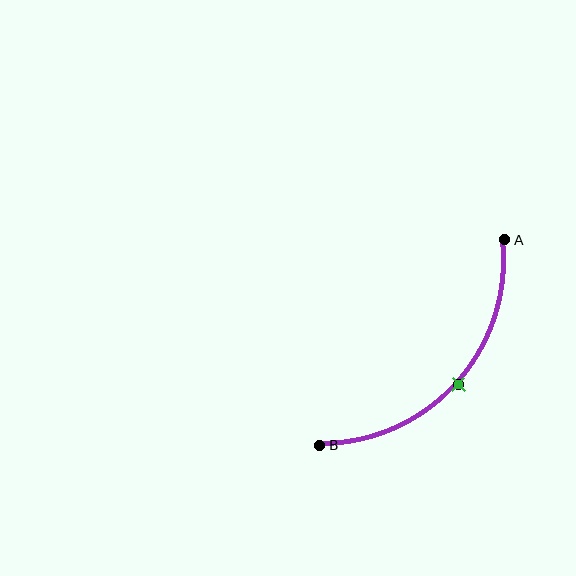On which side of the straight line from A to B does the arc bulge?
The arc bulges below and to the right of the straight line connecting A and B.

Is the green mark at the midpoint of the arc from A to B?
Yes. The green mark lies on the arc at equal arc-length from both A and B — it is the arc midpoint.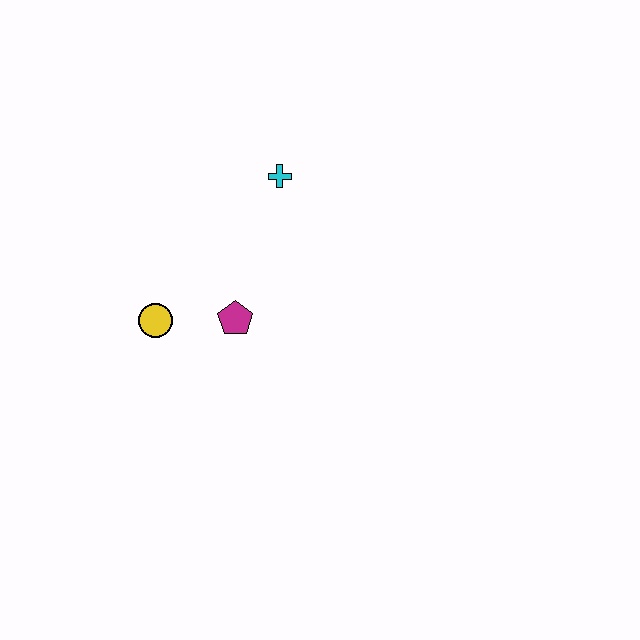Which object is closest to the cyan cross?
The magenta pentagon is closest to the cyan cross.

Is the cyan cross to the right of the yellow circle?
Yes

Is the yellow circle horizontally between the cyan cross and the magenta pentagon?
No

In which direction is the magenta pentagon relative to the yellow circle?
The magenta pentagon is to the right of the yellow circle.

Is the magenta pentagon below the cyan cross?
Yes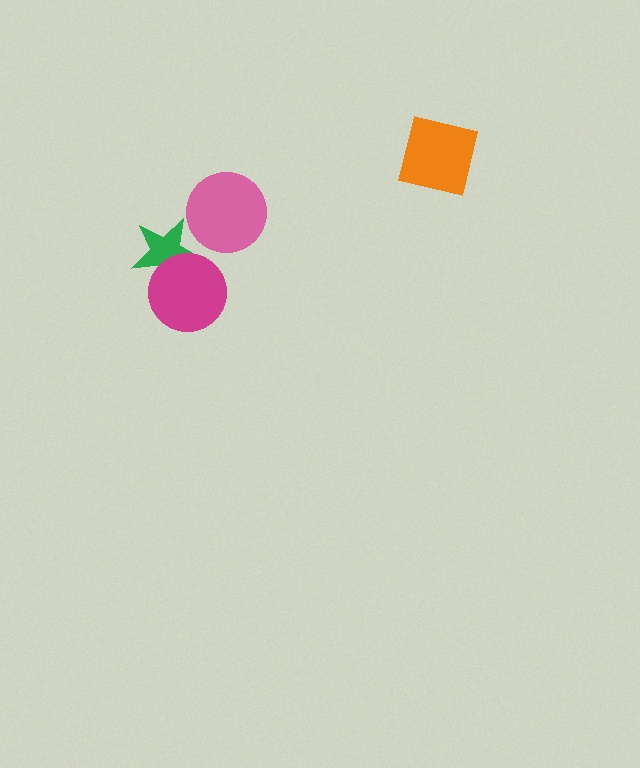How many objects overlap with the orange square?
0 objects overlap with the orange square.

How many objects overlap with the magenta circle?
1 object overlaps with the magenta circle.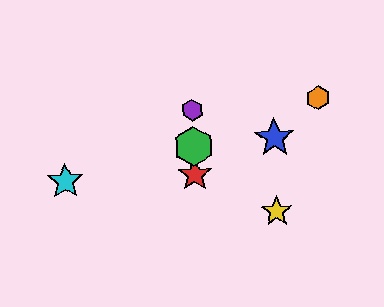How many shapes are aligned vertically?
3 shapes (the red star, the green hexagon, the purple hexagon) are aligned vertically.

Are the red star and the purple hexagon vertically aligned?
Yes, both are at x≈195.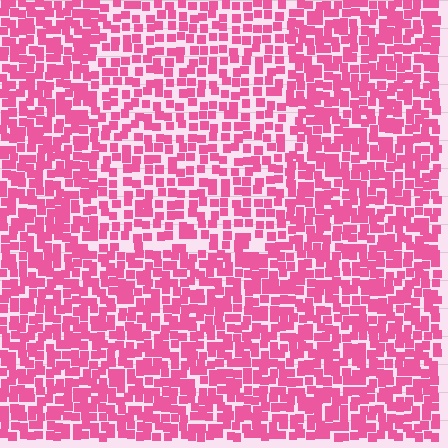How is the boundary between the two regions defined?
The boundary is defined by a change in element density (approximately 1.5x ratio). All elements are the same color, size, and shape.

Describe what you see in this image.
The image contains small pink elements arranged at two different densities. A rectangle-shaped region is visible where the elements are less densely packed than the surrounding area.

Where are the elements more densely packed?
The elements are more densely packed outside the rectangle boundary.